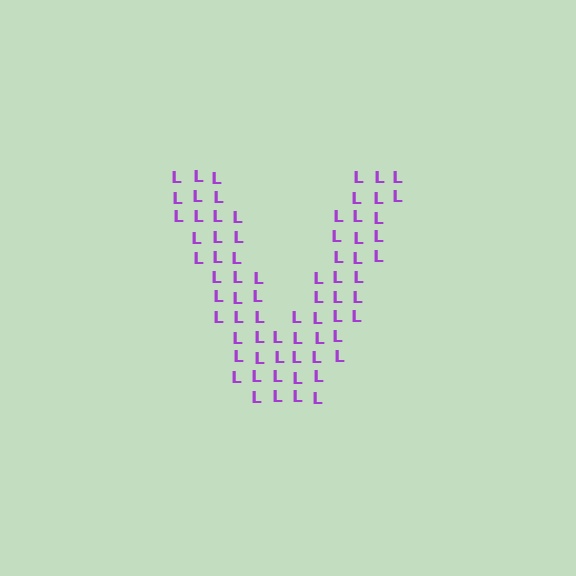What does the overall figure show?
The overall figure shows the letter V.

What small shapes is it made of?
It is made of small letter L's.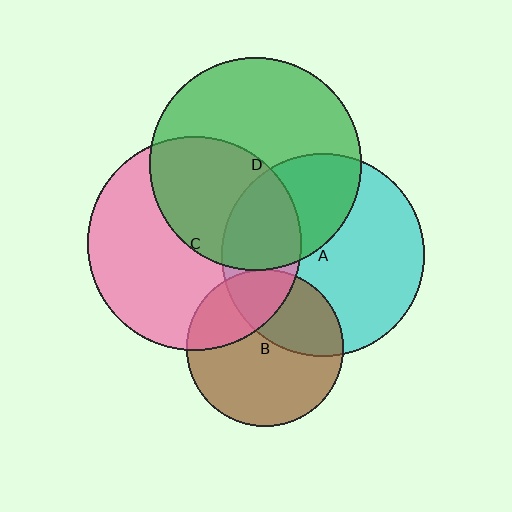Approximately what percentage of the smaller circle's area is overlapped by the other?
Approximately 30%.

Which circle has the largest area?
Circle C (pink).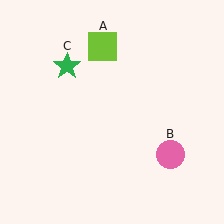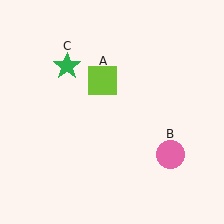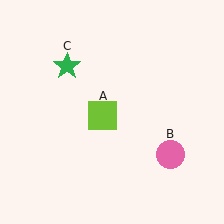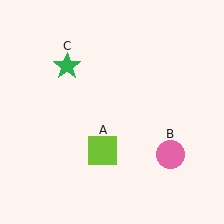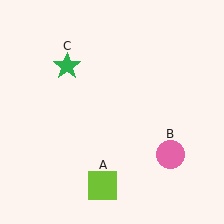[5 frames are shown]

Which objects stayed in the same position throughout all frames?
Pink circle (object B) and green star (object C) remained stationary.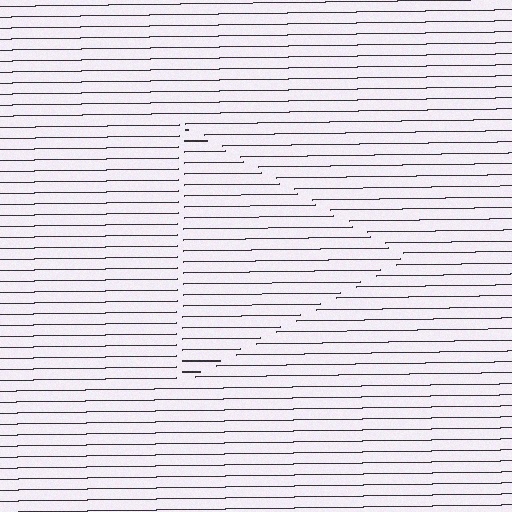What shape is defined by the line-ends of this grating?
An illusory triangle. The interior of the shape contains the same grating, shifted by half a period — the contour is defined by the phase discontinuity where line-ends from the inner and outer gratings abut.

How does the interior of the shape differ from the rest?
The interior of the shape contains the same grating, shifted by half a period — the contour is defined by the phase discontinuity where line-ends from the inner and outer gratings abut.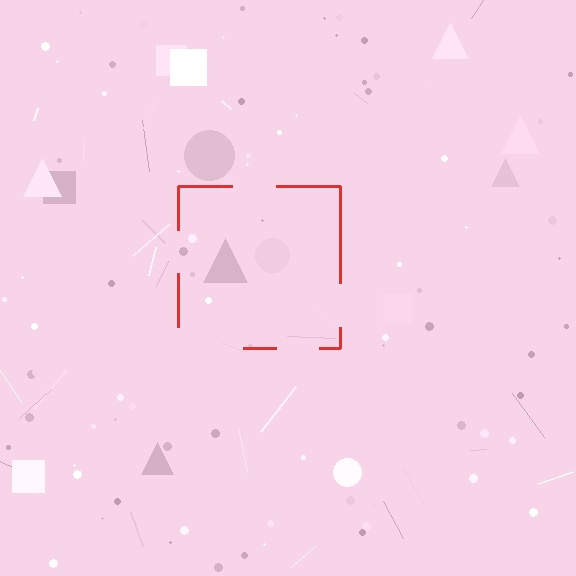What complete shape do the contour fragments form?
The contour fragments form a square.